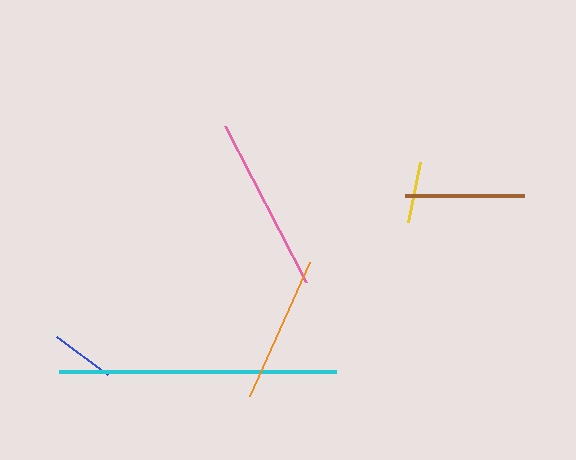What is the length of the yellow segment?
The yellow segment is approximately 62 pixels long.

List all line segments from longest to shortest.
From longest to shortest: cyan, pink, orange, brown, blue, yellow.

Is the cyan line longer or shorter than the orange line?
The cyan line is longer than the orange line.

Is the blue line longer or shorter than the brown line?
The brown line is longer than the blue line.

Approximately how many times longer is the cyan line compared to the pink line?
The cyan line is approximately 1.6 times the length of the pink line.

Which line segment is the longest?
The cyan line is the longest at approximately 277 pixels.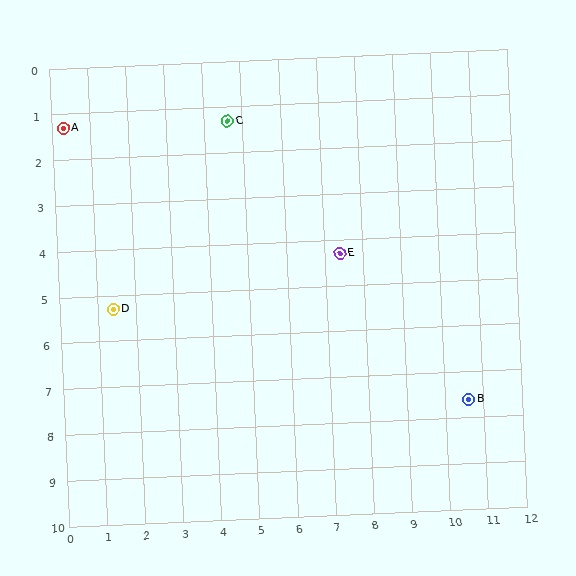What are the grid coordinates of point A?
Point A is at approximately (0.3, 1.3).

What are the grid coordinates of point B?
Point B is at approximately (10.6, 7.6).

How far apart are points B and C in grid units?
Points B and C are about 8.7 grid units apart.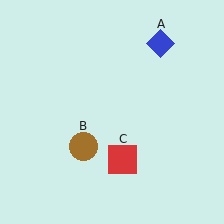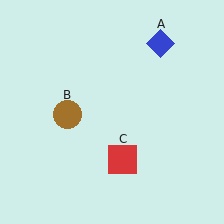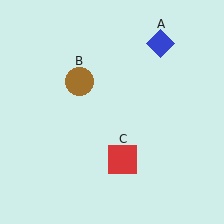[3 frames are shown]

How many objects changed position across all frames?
1 object changed position: brown circle (object B).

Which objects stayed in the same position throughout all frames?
Blue diamond (object A) and red square (object C) remained stationary.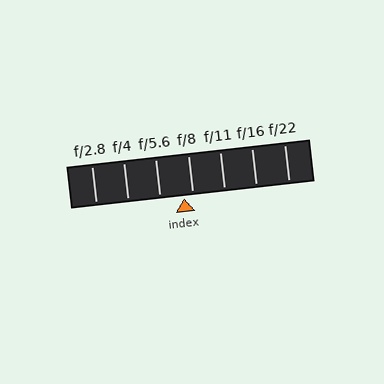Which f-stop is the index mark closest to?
The index mark is closest to f/8.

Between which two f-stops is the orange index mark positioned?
The index mark is between f/5.6 and f/8.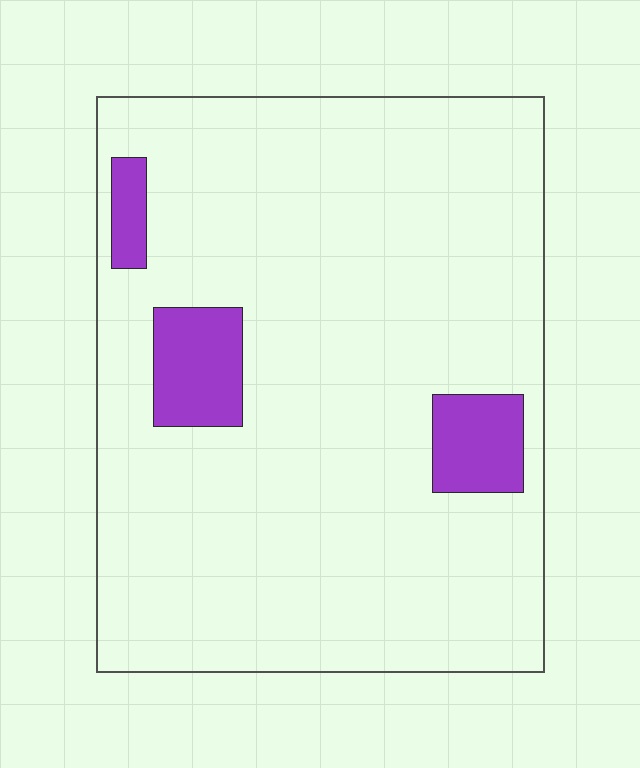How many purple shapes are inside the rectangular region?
3.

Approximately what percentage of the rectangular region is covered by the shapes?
Approximately 10%.